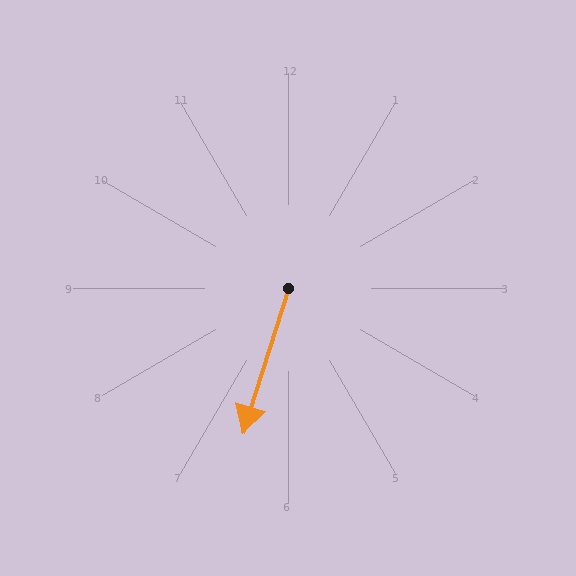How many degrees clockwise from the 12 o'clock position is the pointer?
Approximately 197 degrees.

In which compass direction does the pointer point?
South.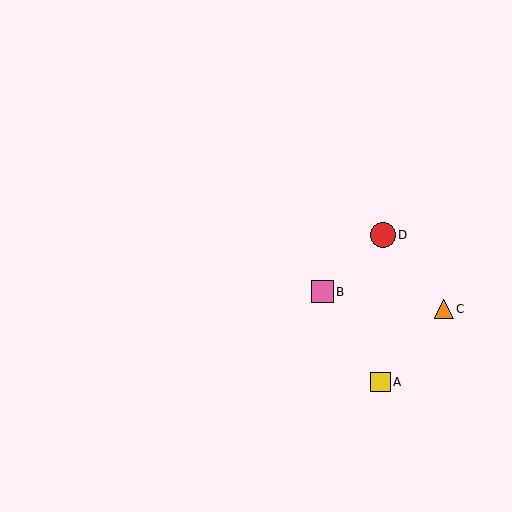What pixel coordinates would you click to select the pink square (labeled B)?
Click at (322, 292) to select the pink square B.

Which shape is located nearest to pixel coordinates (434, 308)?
The orange triangle (labeled C) at (444, 309) is nearest to that location.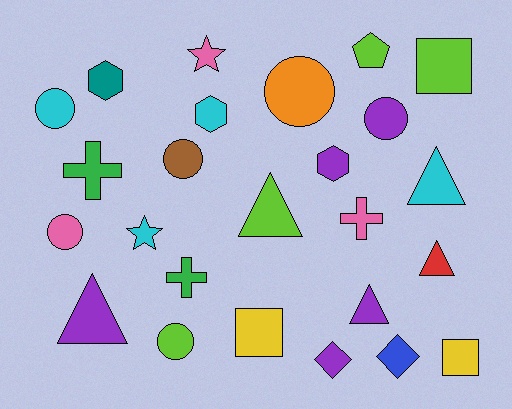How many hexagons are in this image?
There are 3 hexagons.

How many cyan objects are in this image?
There are 4 cyan objects.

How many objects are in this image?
There are 25 objects.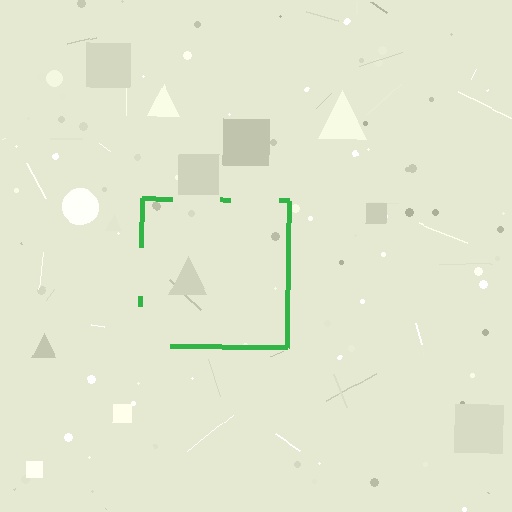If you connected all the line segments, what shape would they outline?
They would outline a square.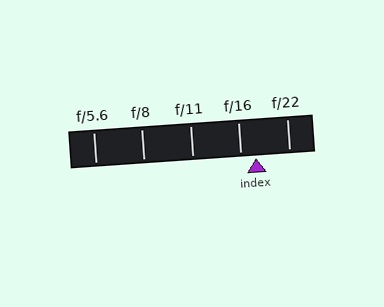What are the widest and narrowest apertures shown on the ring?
The widest aperture shown is f/5.6 and the narrowest is f/22.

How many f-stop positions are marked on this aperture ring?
There are 5 f-stop positions marked.